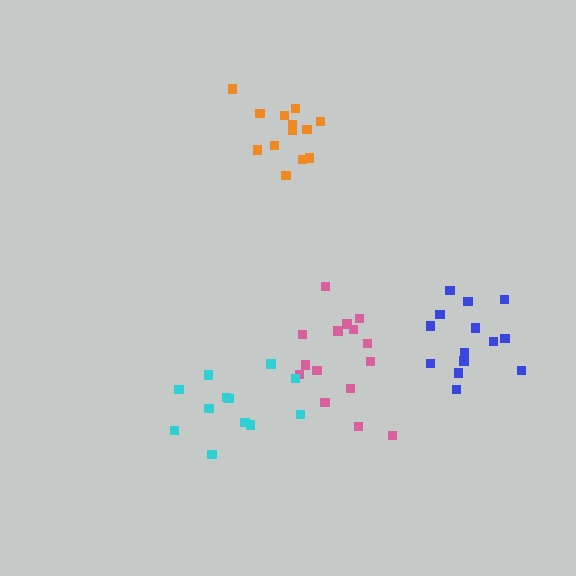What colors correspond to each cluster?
The clusters are colored: pink, cyan, orange, blue.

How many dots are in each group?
Group 1: 15 dots, Group 2: 12 dots, Group 3: 13 dots, Group 4: 14 dots (54 total).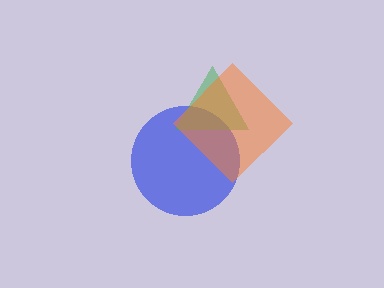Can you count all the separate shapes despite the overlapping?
Yes, there are 3 separate shapes.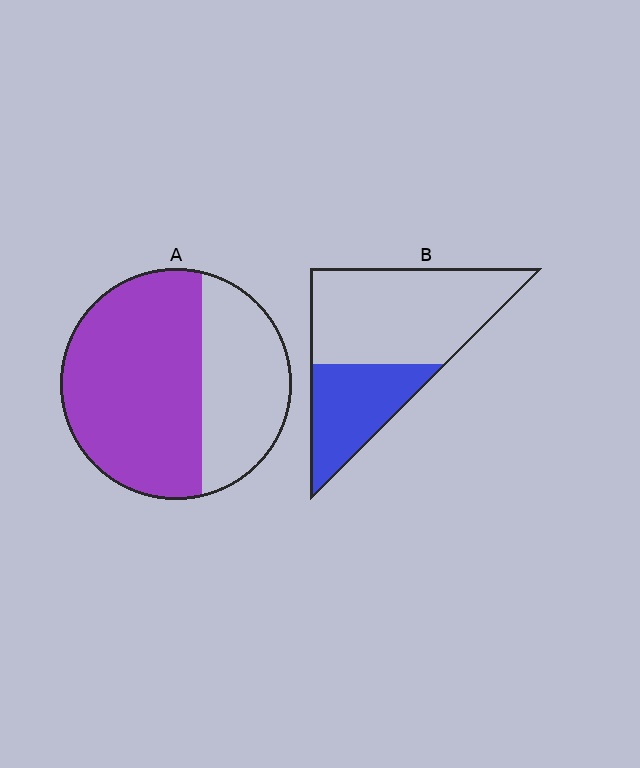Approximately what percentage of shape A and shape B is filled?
A is approximately 65% and B is approximately 35%.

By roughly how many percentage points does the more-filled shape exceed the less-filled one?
By roughly 30 percentage points (A over B).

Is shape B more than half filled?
No.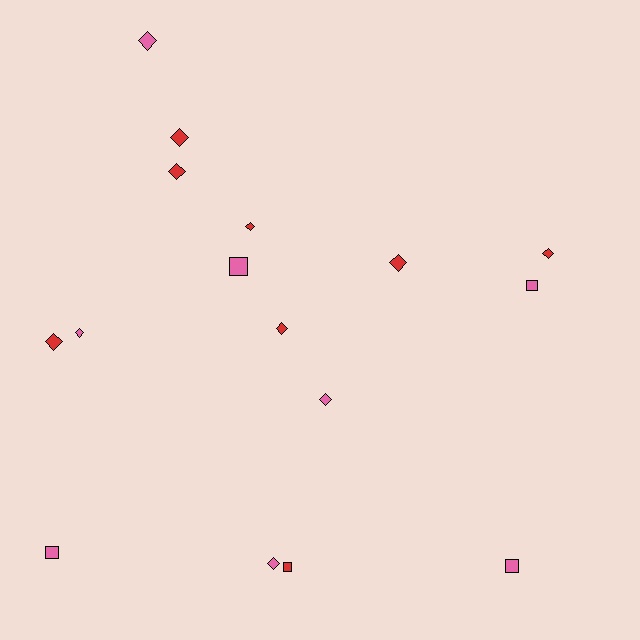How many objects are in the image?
There are 16 objects.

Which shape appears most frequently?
Diamond, with 11 objects.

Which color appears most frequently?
Red, with 8 objects.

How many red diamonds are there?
There are 7 red diamonds.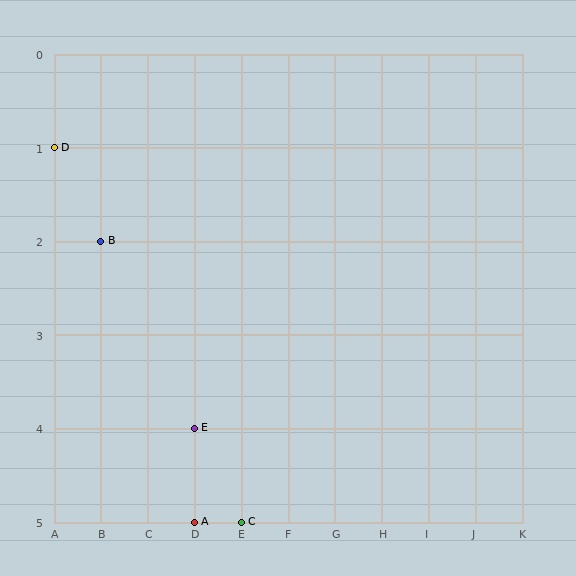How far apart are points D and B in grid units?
Points D and B are 1 column and 1 row apart (about 1.4 grid units diagonally).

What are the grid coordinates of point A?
Point A is at grid coordinates (D, 5).